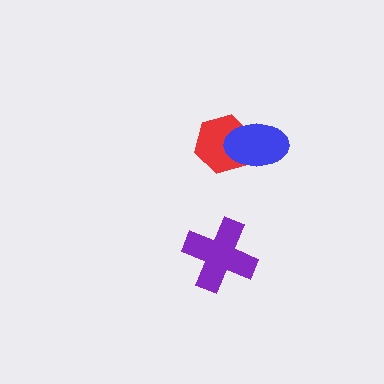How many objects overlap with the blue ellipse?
1 object overlaps with the blue ellipse.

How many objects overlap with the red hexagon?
1 object overlaps with the red hexagon.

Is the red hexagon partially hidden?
Yes, it is partially covered by another shape.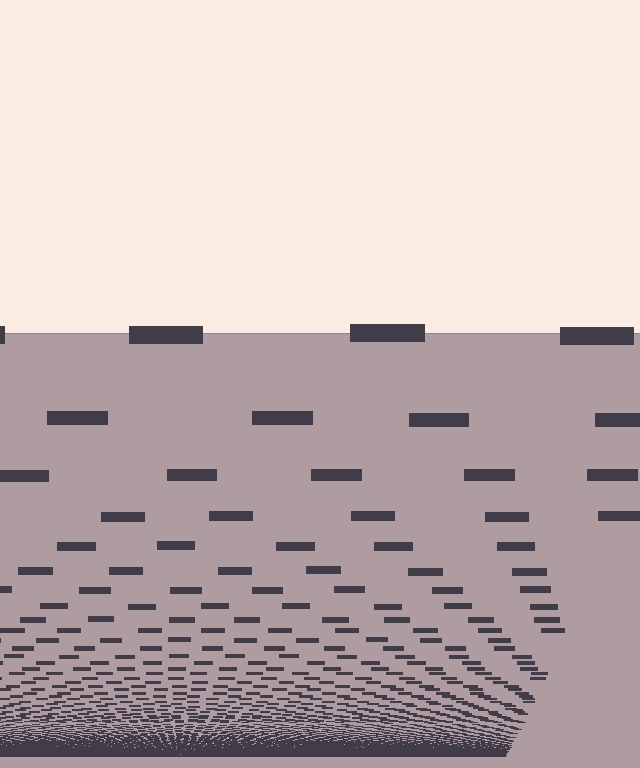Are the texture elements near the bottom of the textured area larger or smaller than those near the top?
Smaller. The gradient is inverted — elements near the bottom are smaller and denser.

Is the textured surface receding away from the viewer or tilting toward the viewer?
The surface appears to tilt toward the viewer. Texture elements get larger and sparser toward the top.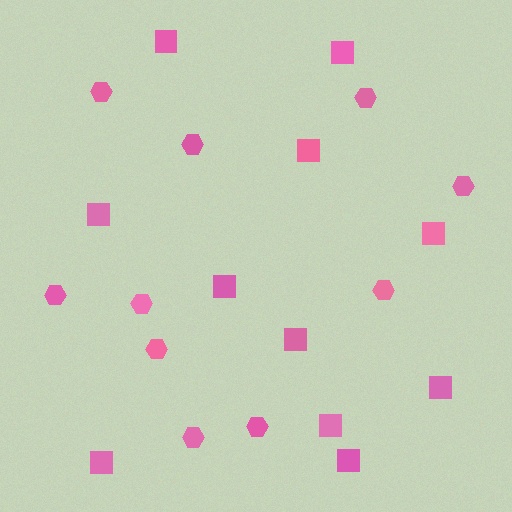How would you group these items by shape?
There are 2 groups: one group of squares (11) and one group of hexagons (10).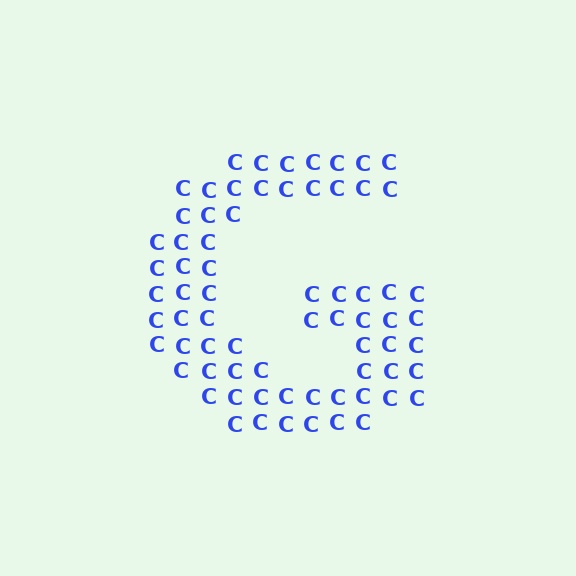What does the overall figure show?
The overall figure shows the letter G.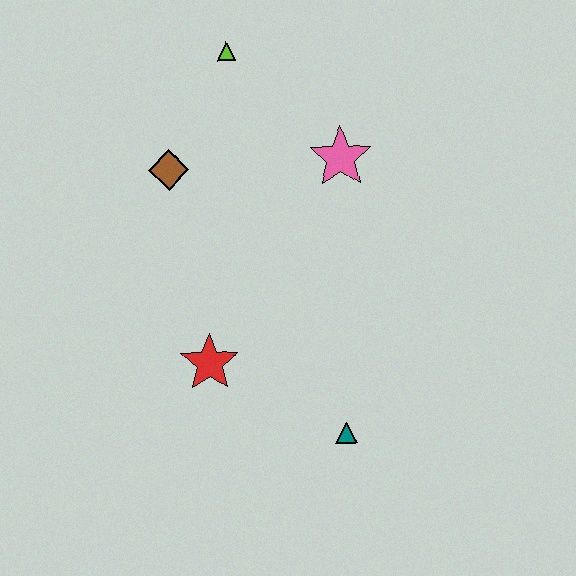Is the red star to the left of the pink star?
Yes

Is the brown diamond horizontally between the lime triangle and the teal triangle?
No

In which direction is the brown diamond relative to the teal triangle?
The brown diamond is above the teal triangle.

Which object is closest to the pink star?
The lime triangle is closest to the pink star.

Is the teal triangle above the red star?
No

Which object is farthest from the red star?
The lime triangle is farthest from the red star.